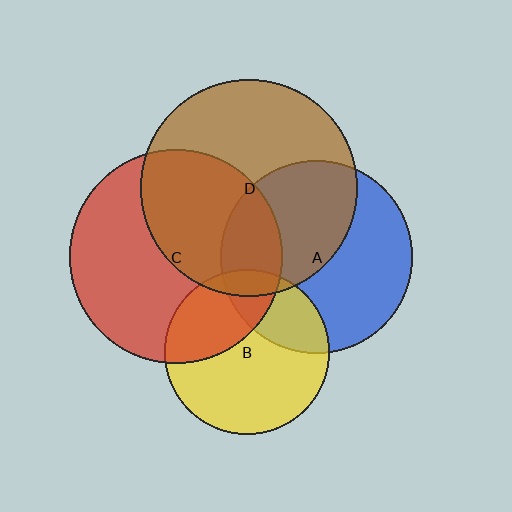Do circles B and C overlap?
Yes.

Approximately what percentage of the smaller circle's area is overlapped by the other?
Approximately 35%.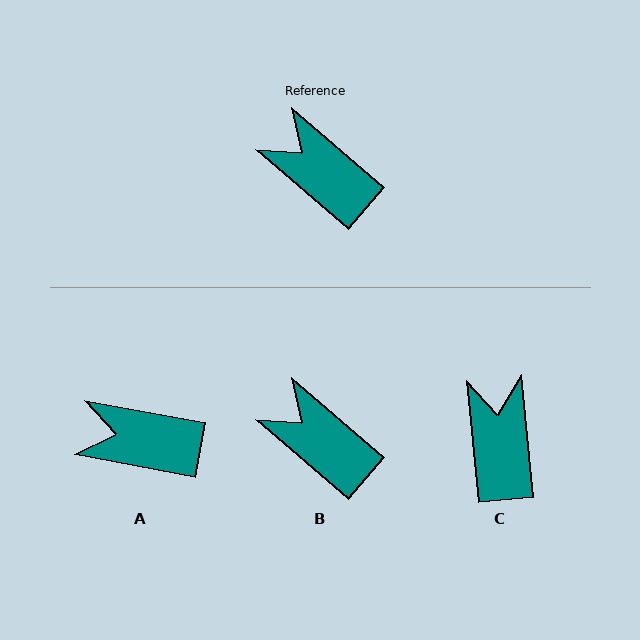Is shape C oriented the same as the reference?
No, it is off by about 44 degrees.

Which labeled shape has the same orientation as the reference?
B.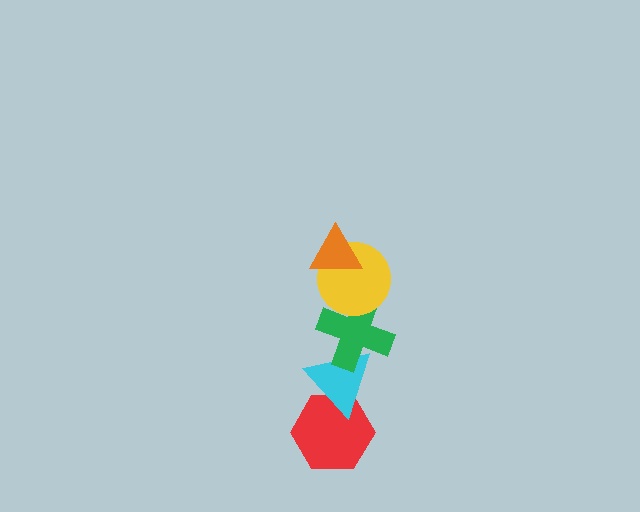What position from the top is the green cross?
The green cross is 3rd from the top.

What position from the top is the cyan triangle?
The cyan triangle is 4th from the top.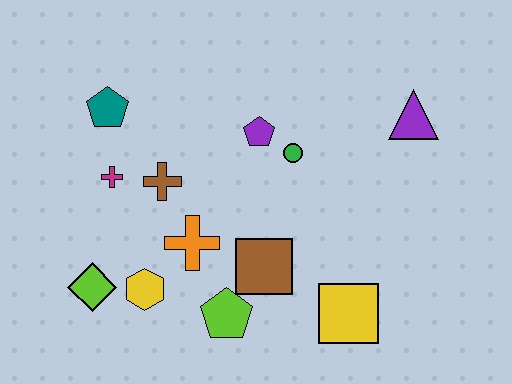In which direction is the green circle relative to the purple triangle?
The green circle is to the left of the purple triangle.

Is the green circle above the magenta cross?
Yes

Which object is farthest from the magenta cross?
The purple triangle is farthest from the magenta cross.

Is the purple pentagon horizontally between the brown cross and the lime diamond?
No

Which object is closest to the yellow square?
The brown square is closest to the yellow square.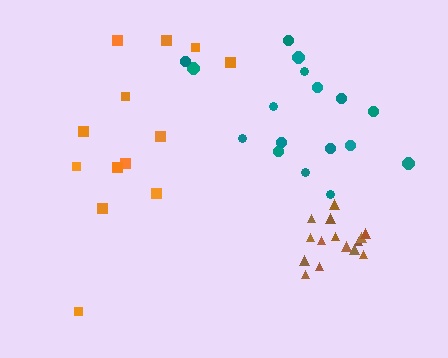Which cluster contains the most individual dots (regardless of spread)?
Teal (17).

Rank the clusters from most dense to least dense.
brown, teal, orange.